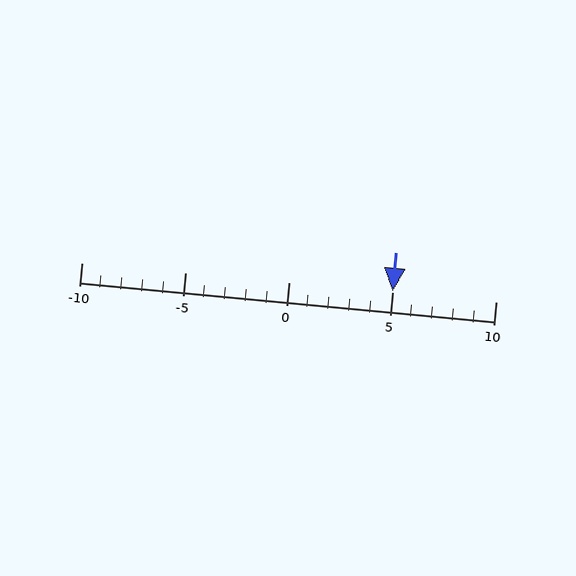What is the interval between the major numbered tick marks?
The major tick marks are spaced 5 units apart.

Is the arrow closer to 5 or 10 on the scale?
The arrow is closer to 5.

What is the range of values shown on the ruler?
The ruler shows values from -10 to 10.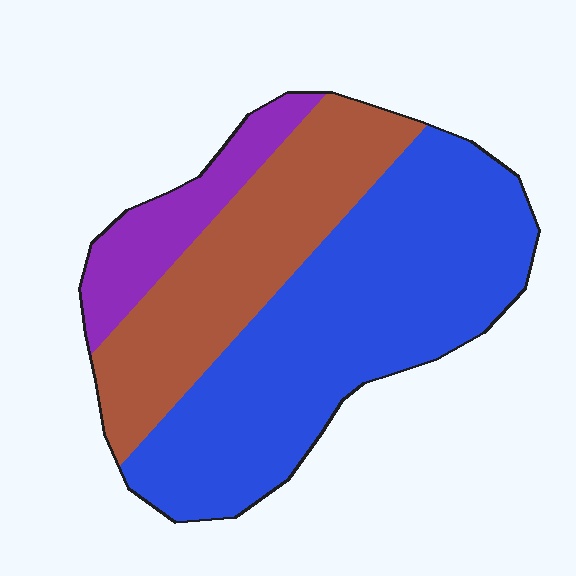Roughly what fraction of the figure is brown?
Brown takes up between a quarter and a half of the figure.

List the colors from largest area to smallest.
From largest to smallest: blue, brown, purple.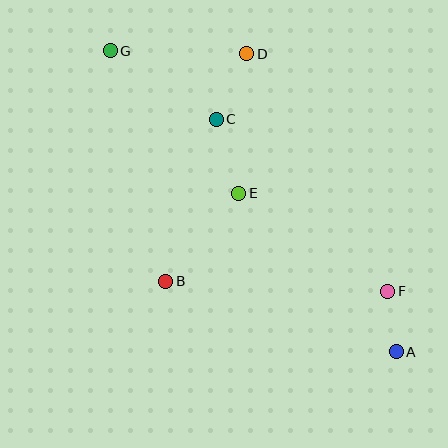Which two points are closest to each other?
Points A and F are closest to each other.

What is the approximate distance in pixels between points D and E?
The distance between D and E is approximately 140 pixels.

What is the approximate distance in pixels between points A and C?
The distance between A and C is approximately 294 pixels.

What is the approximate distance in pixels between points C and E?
The distance between C and E is approximately 77 pixels.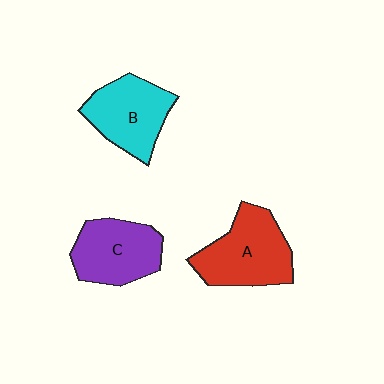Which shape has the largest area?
Shape A (red).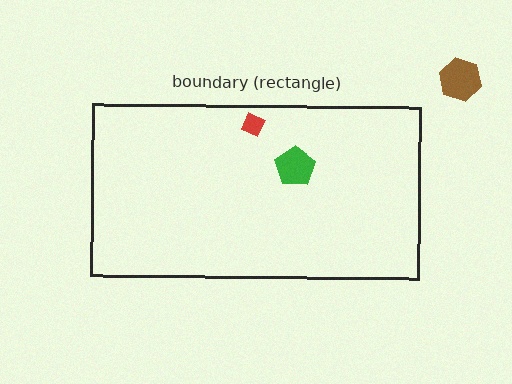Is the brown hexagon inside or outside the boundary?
Outside.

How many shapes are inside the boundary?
2 inside, 1 outside.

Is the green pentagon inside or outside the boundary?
Inside.